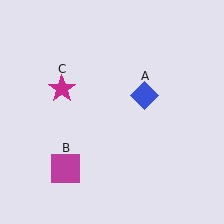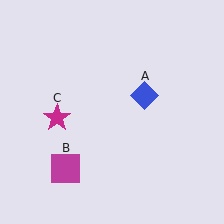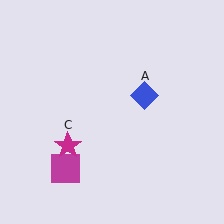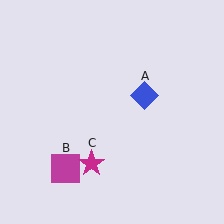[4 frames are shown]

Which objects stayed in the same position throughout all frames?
Blue diamond (object A) and magenta square (object B) remained stationary.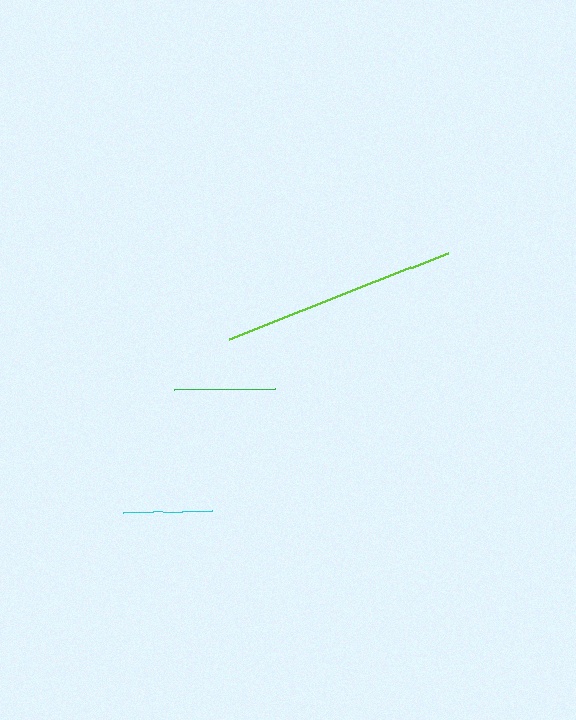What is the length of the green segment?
The green segment is approximately 101 pixels long.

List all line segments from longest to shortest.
From longest to shortest: lime, green, cyan.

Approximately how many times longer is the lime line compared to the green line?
The lime line is approximately 2.3 times the length of the green line.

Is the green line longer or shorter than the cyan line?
The green line is longer than the cyan line.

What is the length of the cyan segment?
The cyan segment is approximately 90 pixels long.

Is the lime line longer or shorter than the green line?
The lime line is longer than the green line.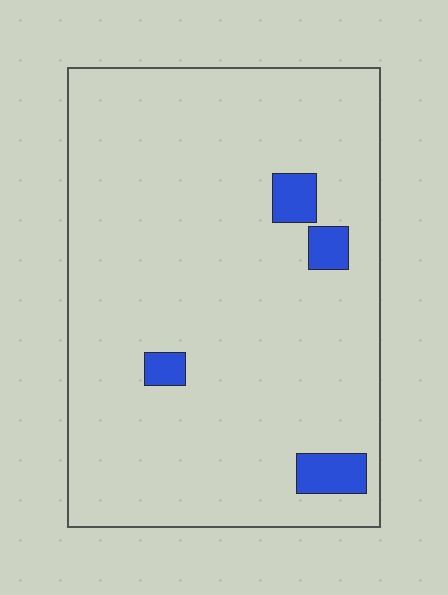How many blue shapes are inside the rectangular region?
4.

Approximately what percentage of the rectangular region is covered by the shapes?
Approximately 5%.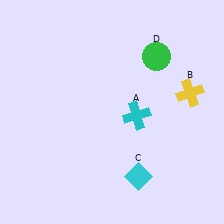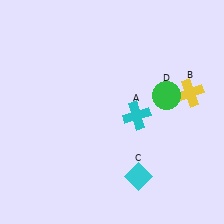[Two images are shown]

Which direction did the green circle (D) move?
The green circle (D) moved down.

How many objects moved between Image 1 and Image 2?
1 object moved between the two images.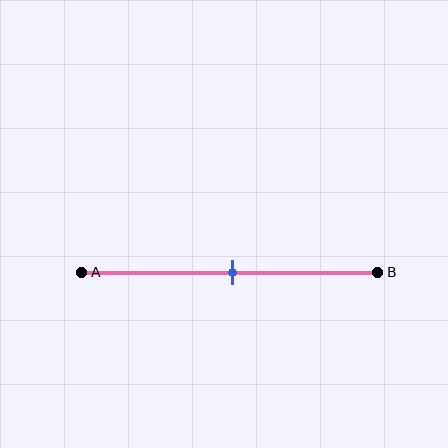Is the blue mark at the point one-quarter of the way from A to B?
No, the mark is at about 50% from A, not at the 25% one-quarter point.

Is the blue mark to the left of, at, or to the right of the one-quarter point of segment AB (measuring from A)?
The blue mark is to the right of the one-quarter point of segment AB.